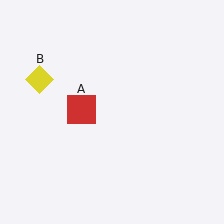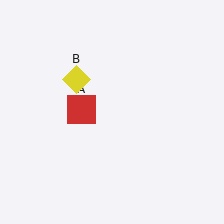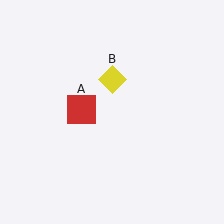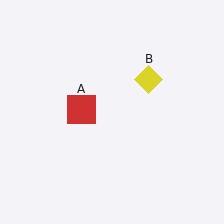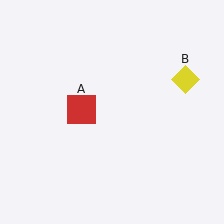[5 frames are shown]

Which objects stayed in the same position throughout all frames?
Red square (object A) remained stationary.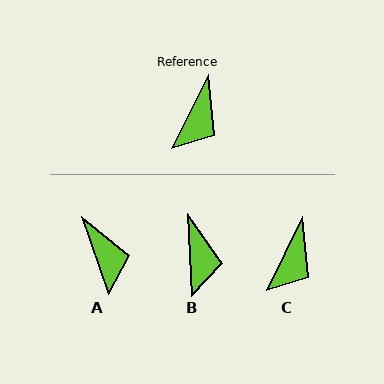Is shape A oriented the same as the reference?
No, it is off by about 45 degrees.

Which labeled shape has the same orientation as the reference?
C.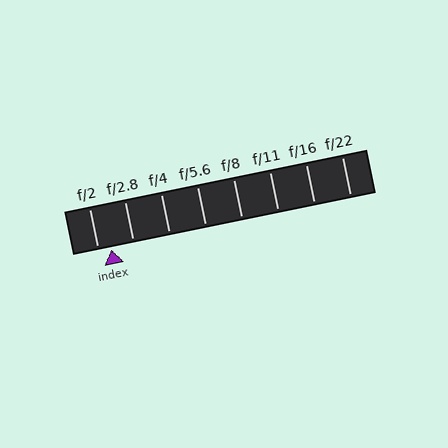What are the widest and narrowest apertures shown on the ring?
The widest aperture shown is f/2 and the narrowest is f/22.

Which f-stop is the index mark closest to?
The index mark is closest to f/2.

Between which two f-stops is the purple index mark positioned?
The index mark is between f/2 and f/2.8.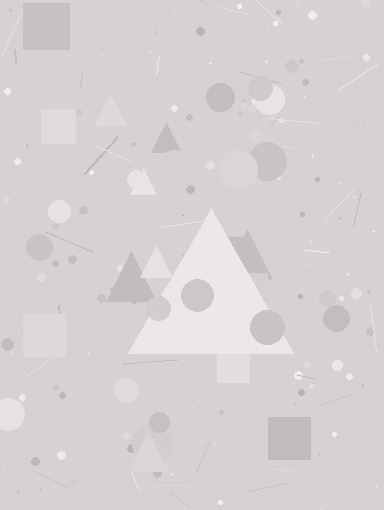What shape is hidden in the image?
A triangle is hidden in the image.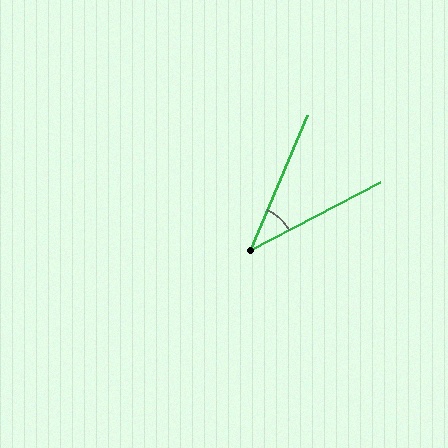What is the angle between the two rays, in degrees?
Approximately 40 degrees.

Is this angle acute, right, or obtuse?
It is acute.